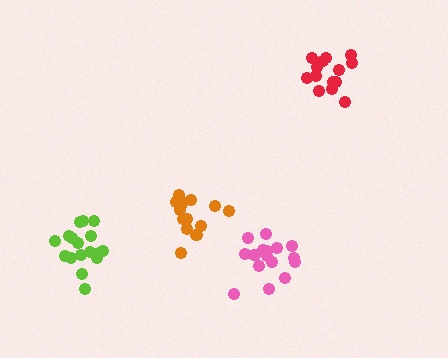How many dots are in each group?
Group 1: 17 dots, Group 2: 16 dots, Group 3: 14 dots, Group 4: 15 dots (62 total).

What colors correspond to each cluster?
The clusters are colored: lime, pink, red, orange.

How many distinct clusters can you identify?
There are 4 distinct clusters.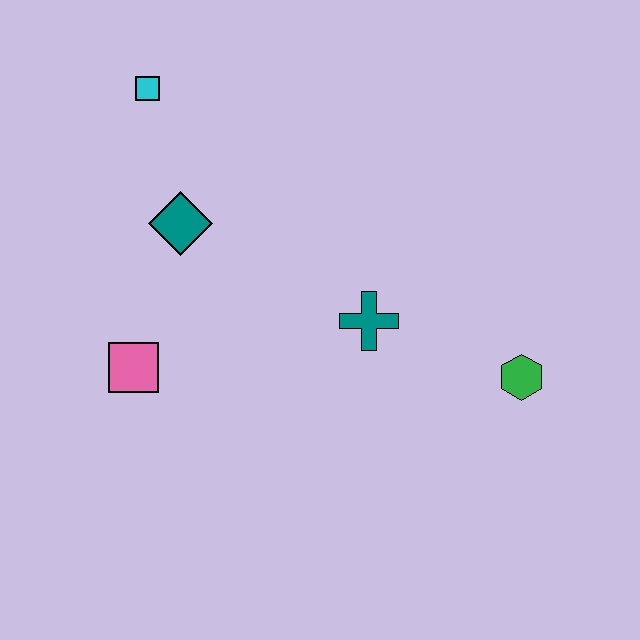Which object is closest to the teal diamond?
The cyan square is closest to the teal diamond.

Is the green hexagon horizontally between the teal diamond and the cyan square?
No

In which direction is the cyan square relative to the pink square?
The cyan square is above the pink square.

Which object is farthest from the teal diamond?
The green hexagon is farthest from the teal diamond.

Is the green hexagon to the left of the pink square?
No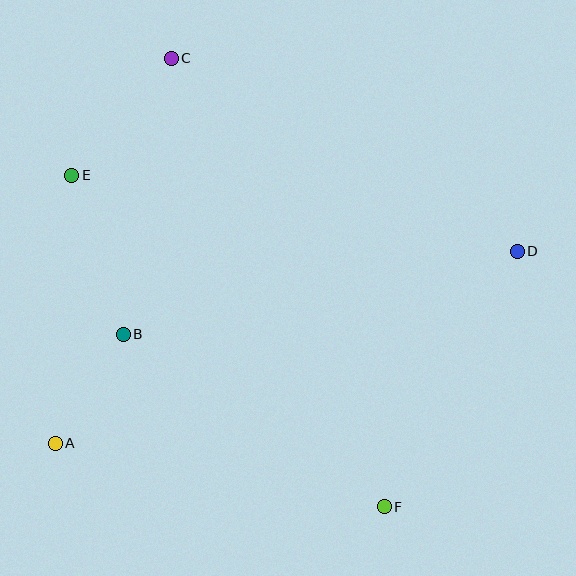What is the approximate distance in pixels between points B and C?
The distance between B and C is approximately 280 pixels.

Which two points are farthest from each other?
Points A and D are farthest from each other.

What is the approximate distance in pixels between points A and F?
The distance between A and F is approximately 335 pixels.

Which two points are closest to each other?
Points A and B are closest to each other.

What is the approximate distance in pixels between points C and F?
The distance between C and F is approximately 497 pixels.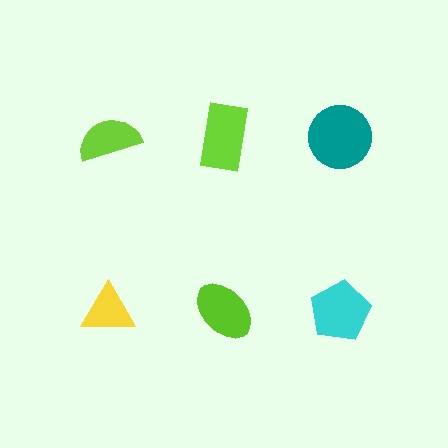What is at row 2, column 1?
A yellow triangle.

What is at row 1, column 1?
A lime semicircle.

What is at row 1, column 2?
A lime rectangle.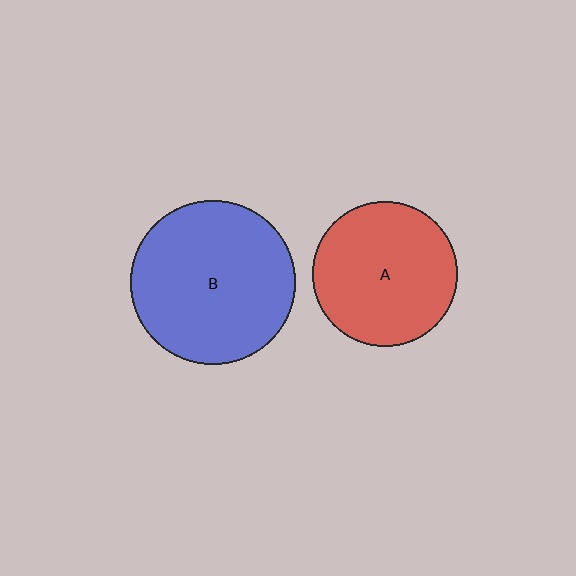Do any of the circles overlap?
No, none of the circles overlap.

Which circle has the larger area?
Circle B (blue).